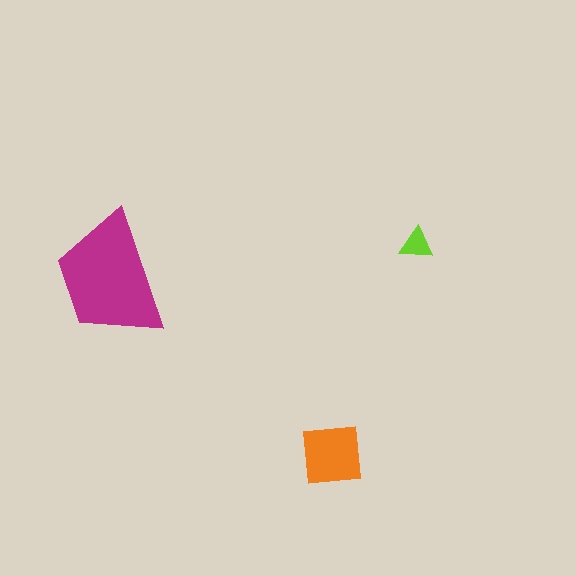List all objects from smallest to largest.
The lime triangle, the orange square, the magenta trapezoid.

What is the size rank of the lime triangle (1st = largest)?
3rd.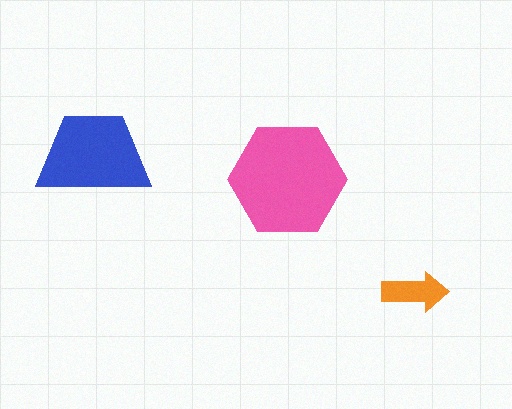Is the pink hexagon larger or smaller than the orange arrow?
Larger.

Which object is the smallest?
The orange arrow.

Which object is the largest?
The pink hexagon.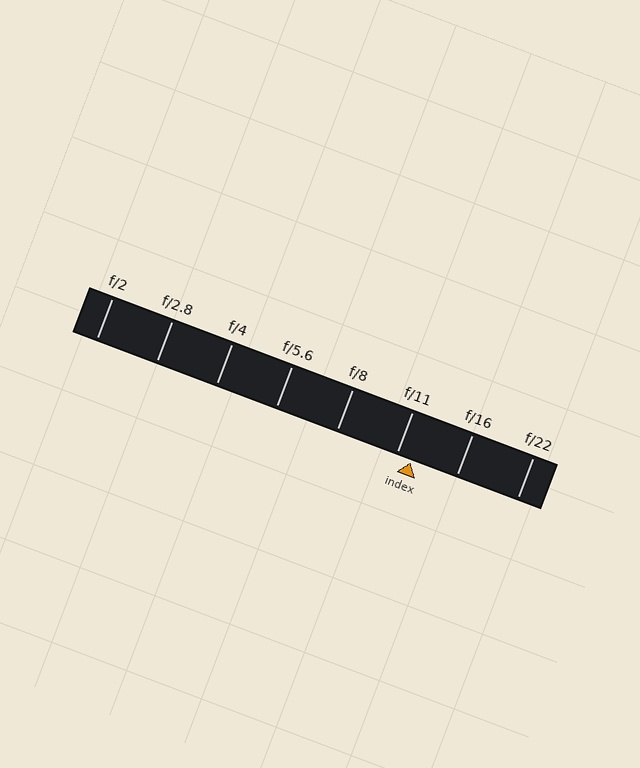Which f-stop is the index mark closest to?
The index mark is closest to f/11.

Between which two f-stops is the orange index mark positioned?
The index mark is between f/11 and f/16.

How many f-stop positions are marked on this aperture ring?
There are 8 f-stop positions marked.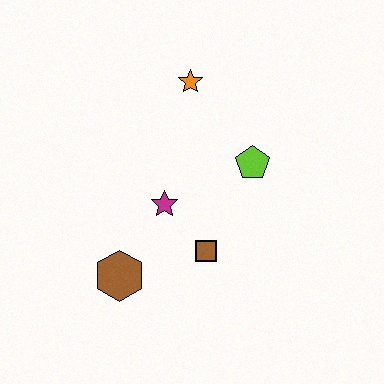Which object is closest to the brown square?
The magenta star is closest to the brown square.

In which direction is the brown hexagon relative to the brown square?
The brown hexagon is to the left of the brown square.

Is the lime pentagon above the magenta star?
Yes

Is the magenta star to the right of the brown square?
No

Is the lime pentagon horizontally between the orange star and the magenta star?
No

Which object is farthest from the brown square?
The orange star is farthest from the brown square.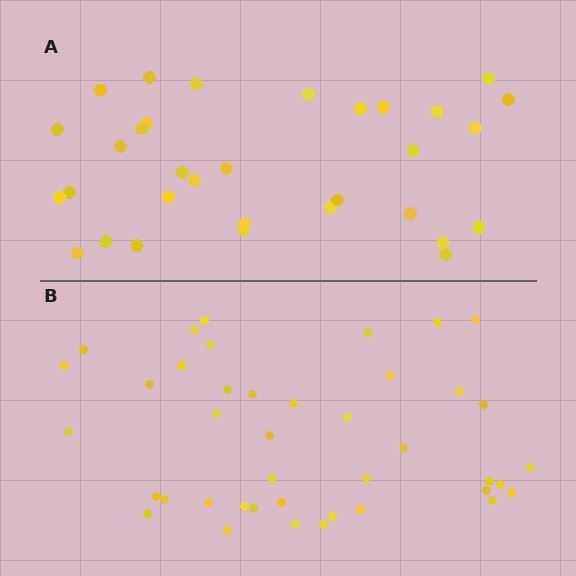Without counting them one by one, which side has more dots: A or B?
Region B (the bottom region) has more dots.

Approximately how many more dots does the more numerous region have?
Region B has roughly 8 or so more dots than region A.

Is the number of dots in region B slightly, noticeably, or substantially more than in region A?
Region B has noticeably more, but not dramatically so. The ratio is roughly 1.3 to 1.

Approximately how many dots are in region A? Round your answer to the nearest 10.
About 30 dots. (The exact count is 32, which rounds to 30.)